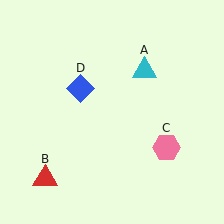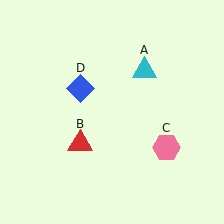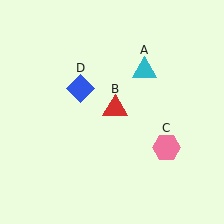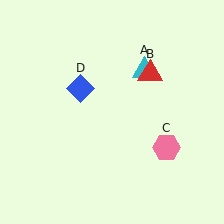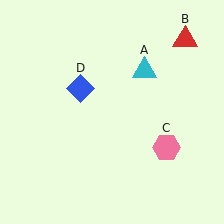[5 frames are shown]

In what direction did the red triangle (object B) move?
The red triangle (object B) moved up and to the right.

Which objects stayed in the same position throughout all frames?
Cyan triangle (object A) and pink hexagon (object C) and blue diamond (object D) remained stationary.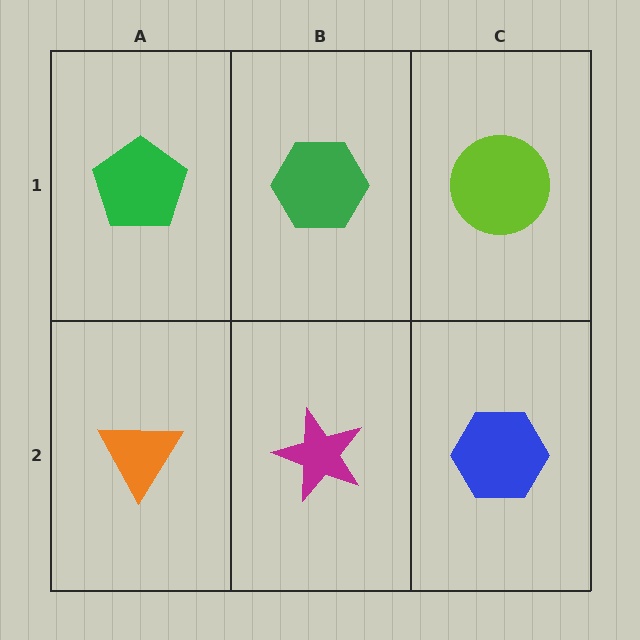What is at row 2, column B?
A magenta star.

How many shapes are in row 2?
3 shapes.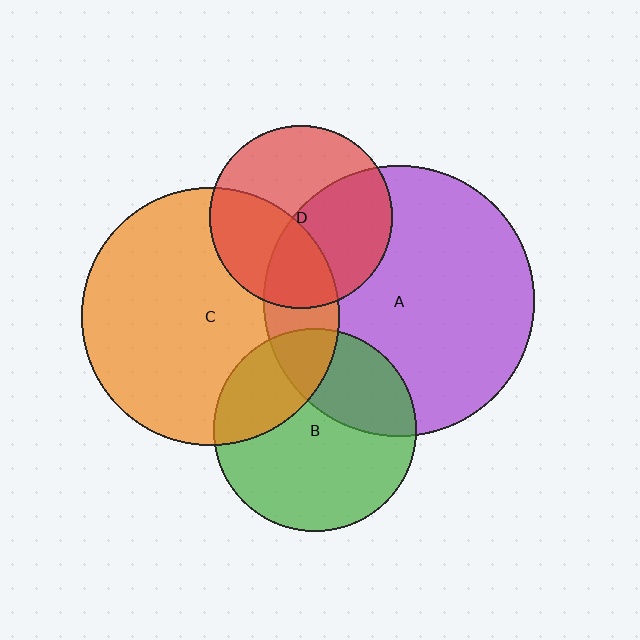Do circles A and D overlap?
Yes.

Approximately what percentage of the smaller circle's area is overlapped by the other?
Approximately 45%.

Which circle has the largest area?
Circle A (purple).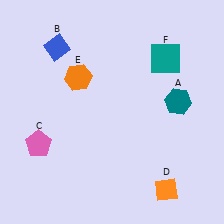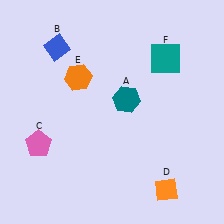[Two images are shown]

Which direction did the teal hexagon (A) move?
The teal hexagon (A) moved left.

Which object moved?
The teal hexagon (A) moved left.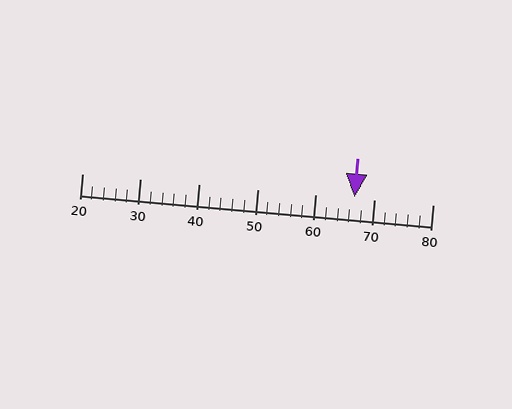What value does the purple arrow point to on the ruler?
The purple arrow points to approximately 67.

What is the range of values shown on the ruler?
The ruler shows values from 20 to 80.